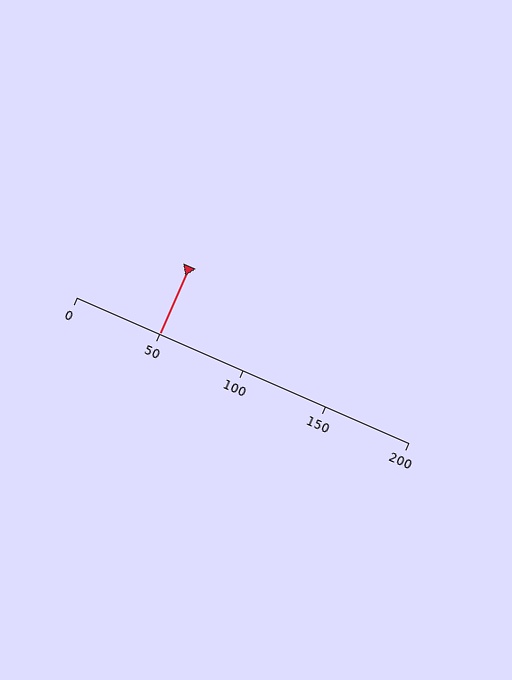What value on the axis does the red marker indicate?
The marker indicates approximately 50.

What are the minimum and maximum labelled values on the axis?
The axis runs from 0 to 200.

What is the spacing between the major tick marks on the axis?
The major ticks are spaced 50 apart.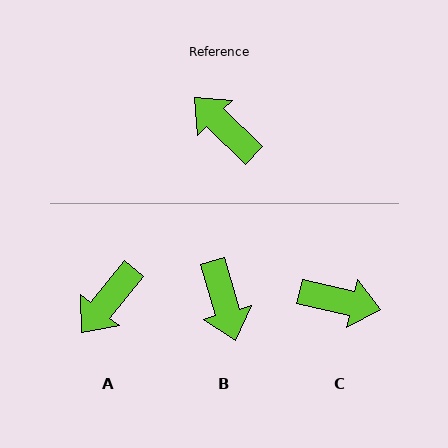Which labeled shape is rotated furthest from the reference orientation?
C, about 149 degrees away.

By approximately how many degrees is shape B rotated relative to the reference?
Approximately 149 degrees counter-clockwise.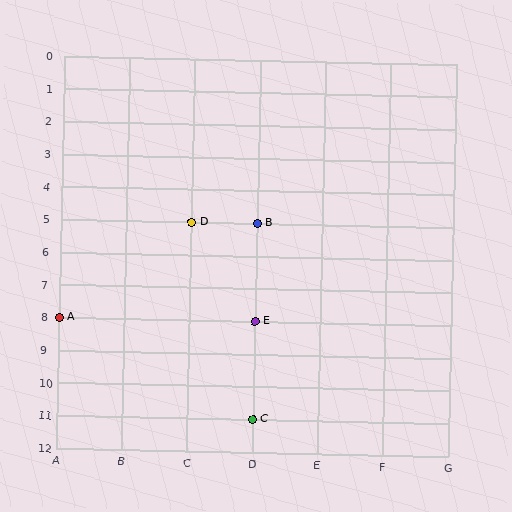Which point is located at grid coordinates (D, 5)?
Point B is at (D, 5).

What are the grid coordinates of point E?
Point E is at grid coordinates (D, 8).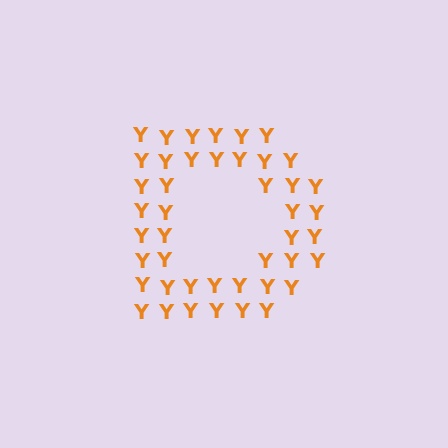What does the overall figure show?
The overall figure shows the letter D.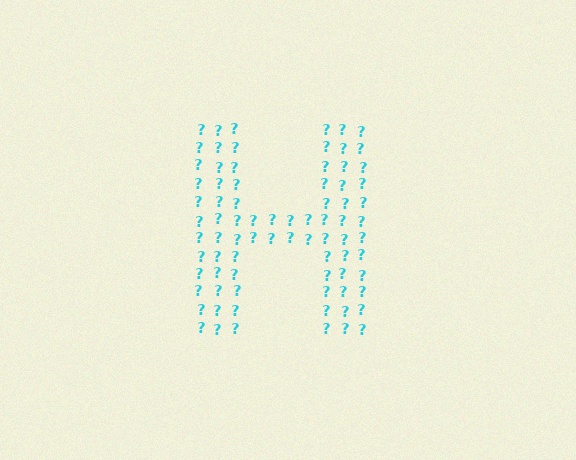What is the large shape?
The large shape is the letter H.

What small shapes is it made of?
It is made of small question marks.